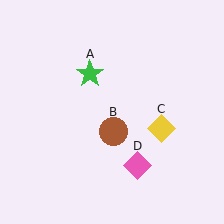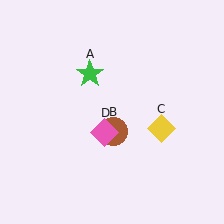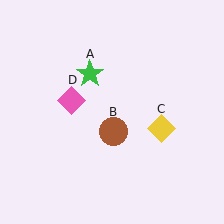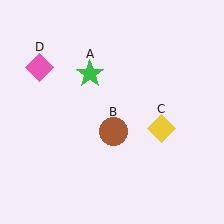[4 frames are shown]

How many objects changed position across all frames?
1 object changed position: pink diamond (object D).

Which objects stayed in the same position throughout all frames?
Green star (object A) and brown circle (object B) and yellow diamond (object C) remained stationary.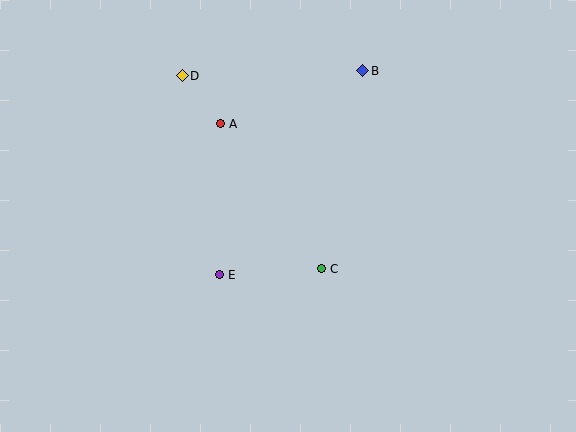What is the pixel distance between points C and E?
The distance between C and E is 102 pixels.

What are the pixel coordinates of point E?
Point E is at (220, 275).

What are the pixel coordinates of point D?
Point D is at (182, 76).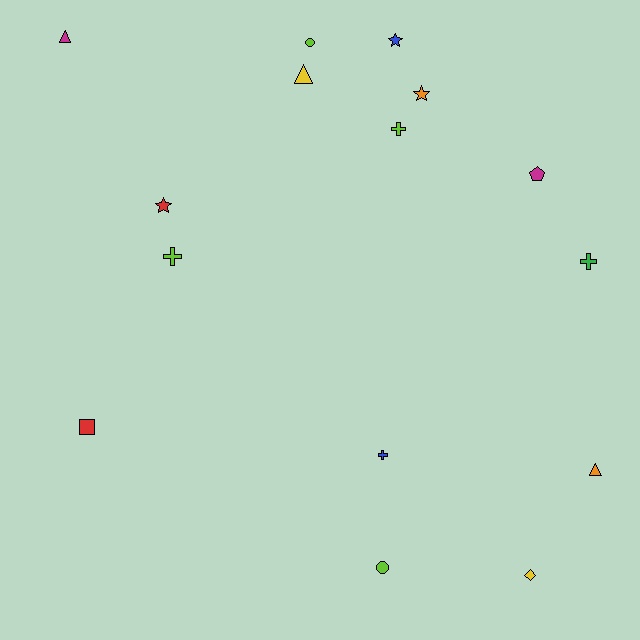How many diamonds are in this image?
There is 1 diamond.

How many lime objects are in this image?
There are 4 lime objects.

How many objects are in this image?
There are 15 objects.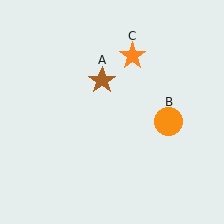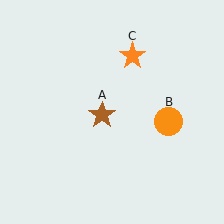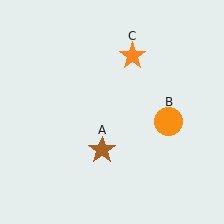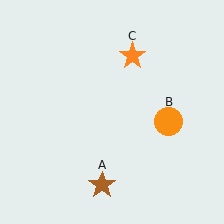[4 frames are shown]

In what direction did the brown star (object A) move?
The brown star (object A) moved down.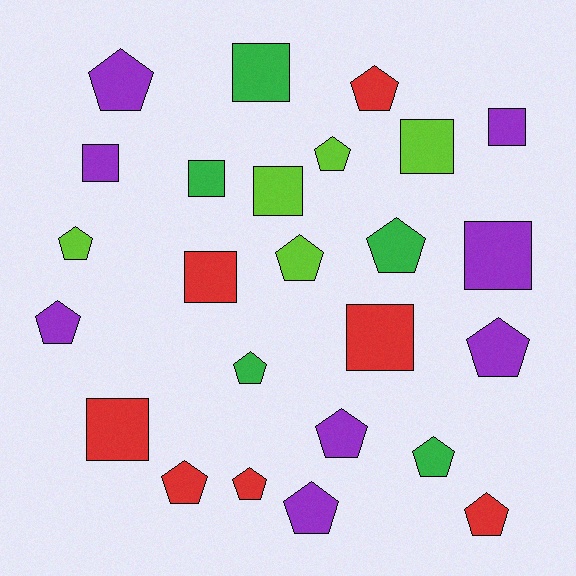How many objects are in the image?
There are 25 objects.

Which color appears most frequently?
Purple, with 8 objects.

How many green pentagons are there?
There are 3 green pentagons.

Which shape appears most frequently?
Pentagon, with 15 objects.